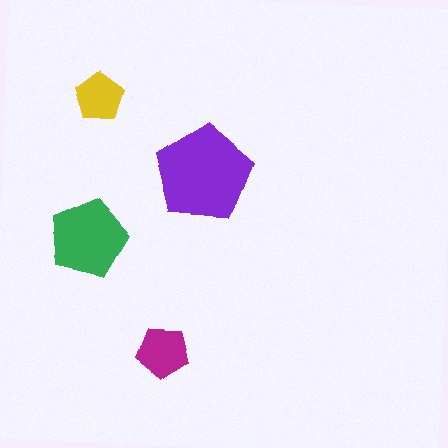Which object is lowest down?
The magenta pentagon is bottommost.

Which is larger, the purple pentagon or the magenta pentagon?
The purple one.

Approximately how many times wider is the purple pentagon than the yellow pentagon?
About 2 times wider.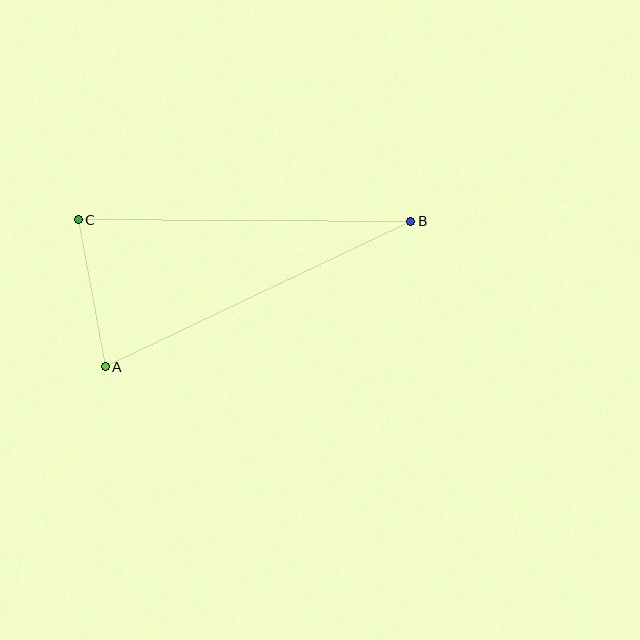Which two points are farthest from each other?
Points A and B are farthest from each other.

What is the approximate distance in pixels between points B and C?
The distance between B and C is approximately 332 pixels.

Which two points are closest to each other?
Points A and C are closest to each other.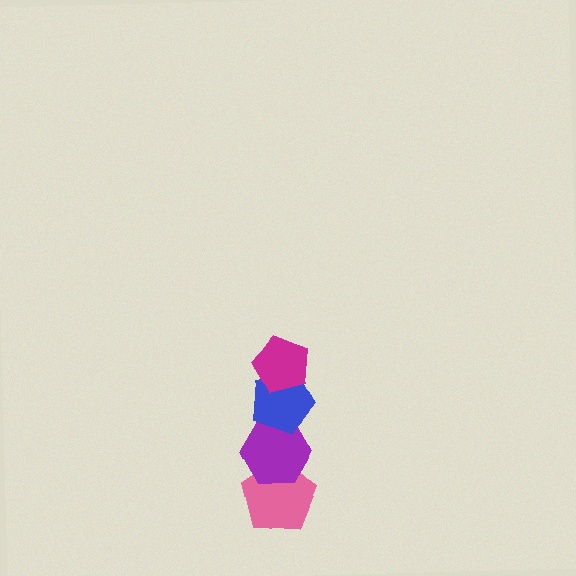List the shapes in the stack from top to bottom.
From top to bottom: the magenta pentagon, the blue pentagon, the purple hexagon, the pink pentagon.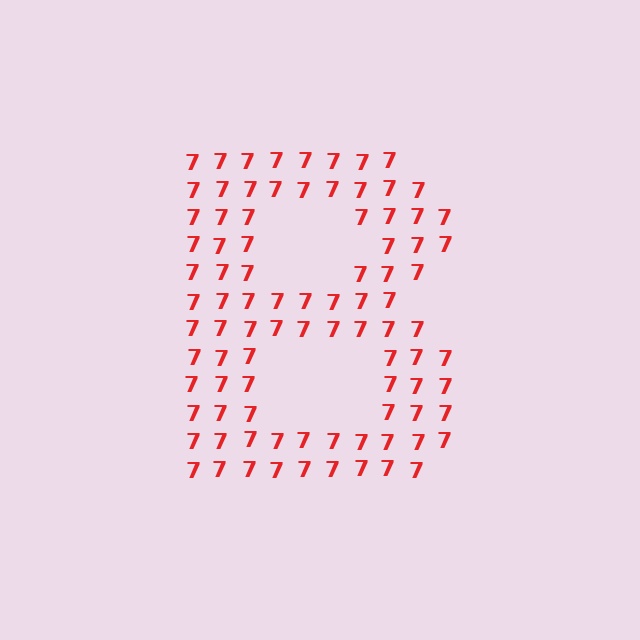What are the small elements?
The small elements are digit 7's.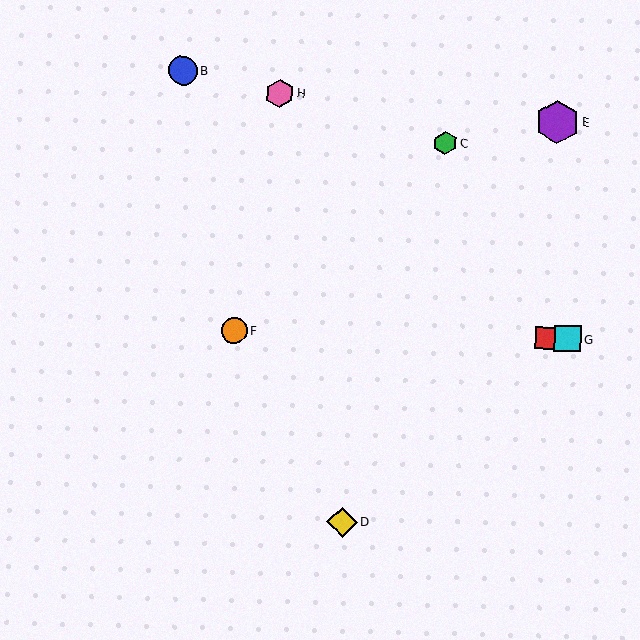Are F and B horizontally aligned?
No, F is at y≈330 and B is at y≈70.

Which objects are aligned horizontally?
Objects A, F, G are aligned horizontally.